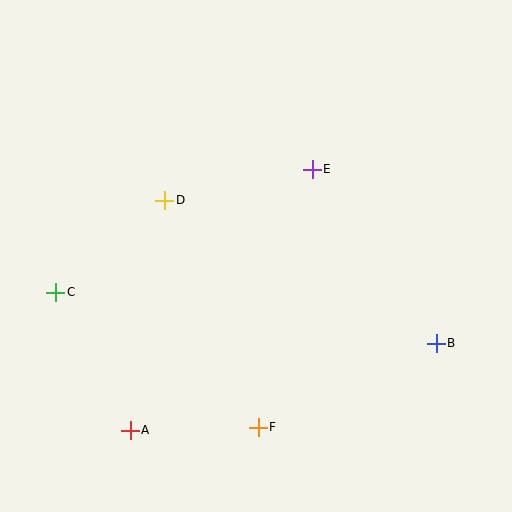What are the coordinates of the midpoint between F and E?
The midpoint between F and E is at (285, 298).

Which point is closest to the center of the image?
Point E at (312, 169) is closest to the center.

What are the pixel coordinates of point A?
Point A is at (130, 430).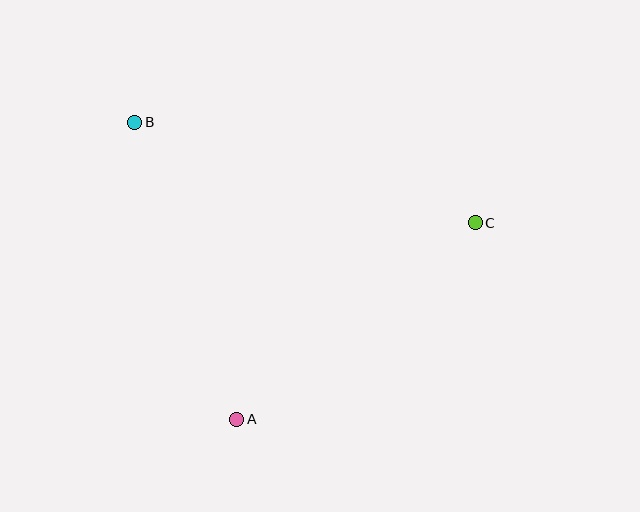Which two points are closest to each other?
Points A and C are closest to each other.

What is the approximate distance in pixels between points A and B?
The distance between A and B is approximately 314 pixels.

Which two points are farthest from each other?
Points B and C are farthest from each other.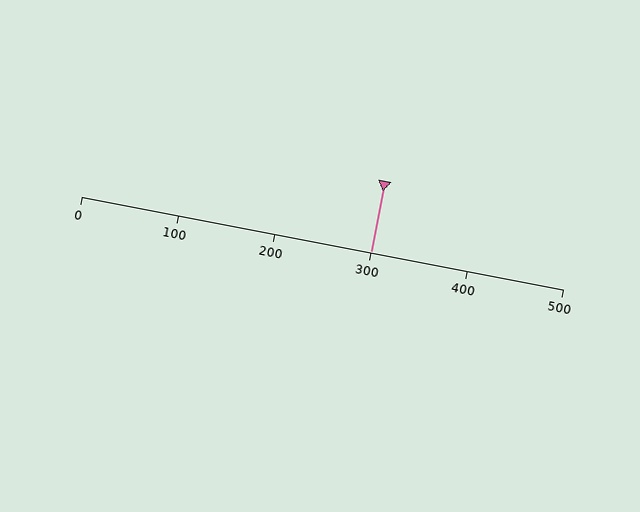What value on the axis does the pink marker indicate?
The marker indicates approximately 300.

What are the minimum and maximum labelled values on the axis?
The axis runs from 0 to 500.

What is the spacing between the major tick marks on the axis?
The major ticks are spaced 100 apart.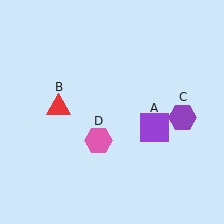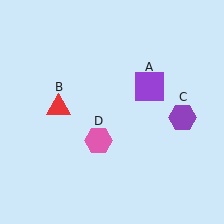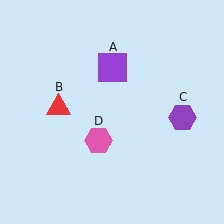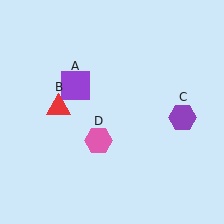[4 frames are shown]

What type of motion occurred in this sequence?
The purple square (object A) rotated counterclockwise around the center of the scene.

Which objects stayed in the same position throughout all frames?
Red triangle (object B) and purple hexagon (object C) and pink hexagon (object D) remained stationary.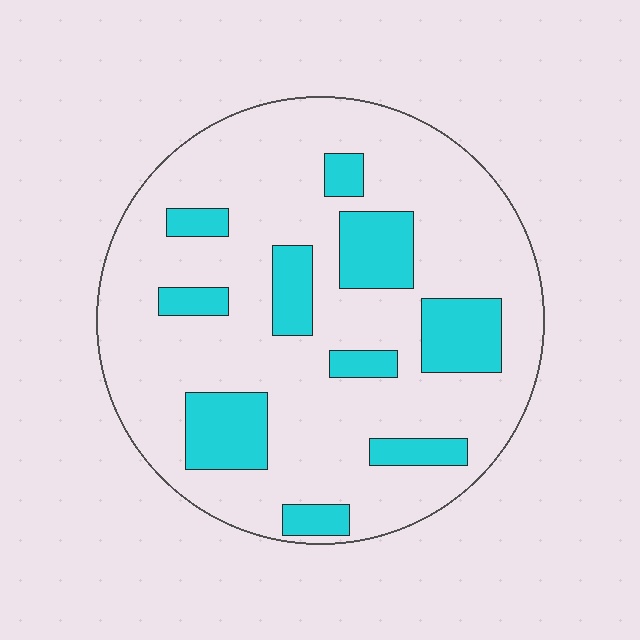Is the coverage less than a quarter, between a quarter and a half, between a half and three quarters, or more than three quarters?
Less than a quarter.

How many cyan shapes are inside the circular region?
10.